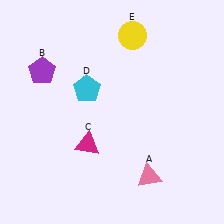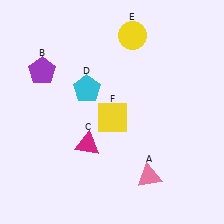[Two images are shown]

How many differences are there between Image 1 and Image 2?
There is 1 difference between the two images.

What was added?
A yellow square (F) was added in Image 2.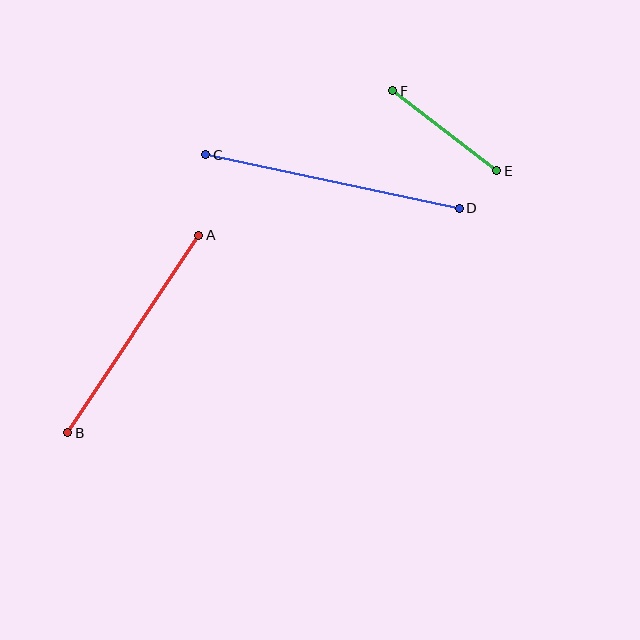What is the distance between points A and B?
The distance is approximately 237 pixels.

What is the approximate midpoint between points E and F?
The midpoint is at approximately (445, 131) pixels.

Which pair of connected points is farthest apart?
Points C and D are farthest apart.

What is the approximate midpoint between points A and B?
The midpoint is at approximately (133, 334) pixels.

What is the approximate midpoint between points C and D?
The midpoint is at approximately (333, 181) pixels.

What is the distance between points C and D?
The distance is approximately 259 pixels.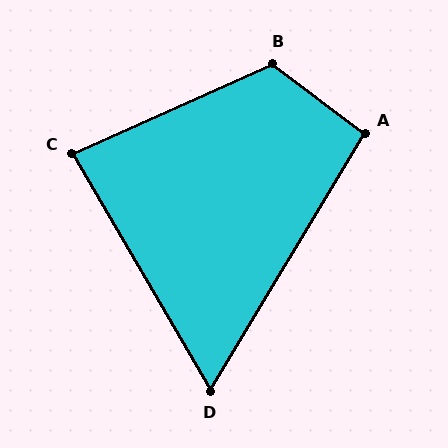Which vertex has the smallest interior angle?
D, at approximately 61 degrees.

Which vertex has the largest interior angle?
B, at approximately 119 degrees.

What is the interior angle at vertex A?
Approximately 96 degrees (obtuse).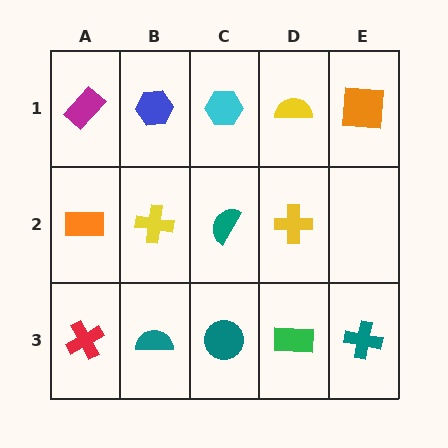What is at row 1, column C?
A cyan hexagon.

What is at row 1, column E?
An orange square.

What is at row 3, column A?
A red cross.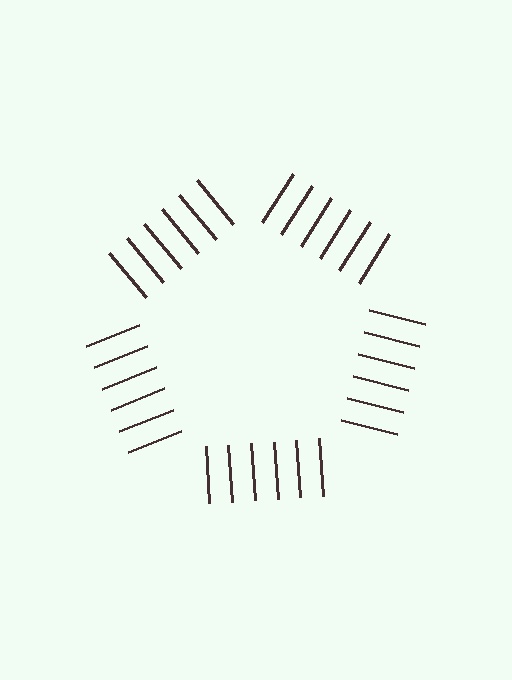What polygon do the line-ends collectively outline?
An illusory pentagon — the line segments terminate on its edges but no continuous stroke is drawn.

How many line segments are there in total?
30 — 6 along each of the 5 edges.